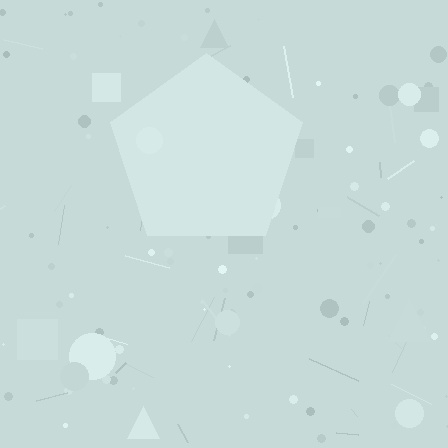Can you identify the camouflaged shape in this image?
The camouflaged shape is a pentagon.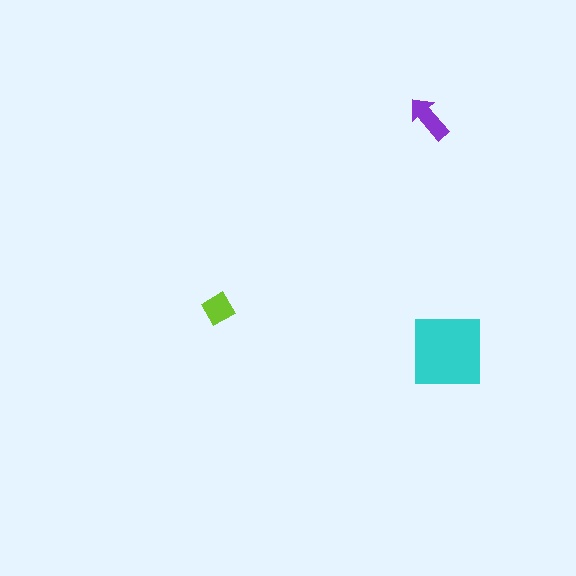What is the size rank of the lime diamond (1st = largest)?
3rd.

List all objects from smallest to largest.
The lime diamond, the purple arrow, the cyan square.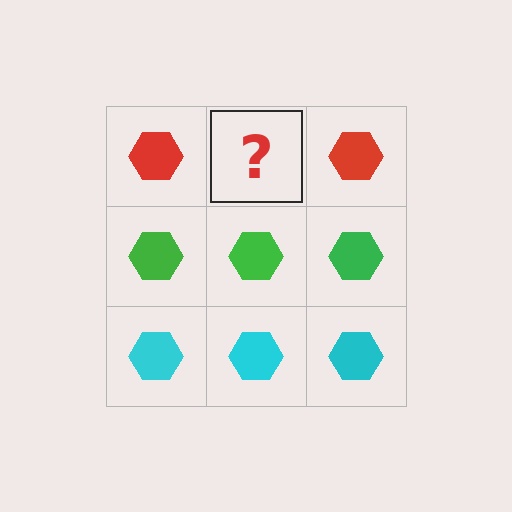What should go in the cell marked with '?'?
The missing cell should contain a red hexagon.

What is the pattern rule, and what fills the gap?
The rule is that each row has a consistent color. The gap should be filled with a red hexagon.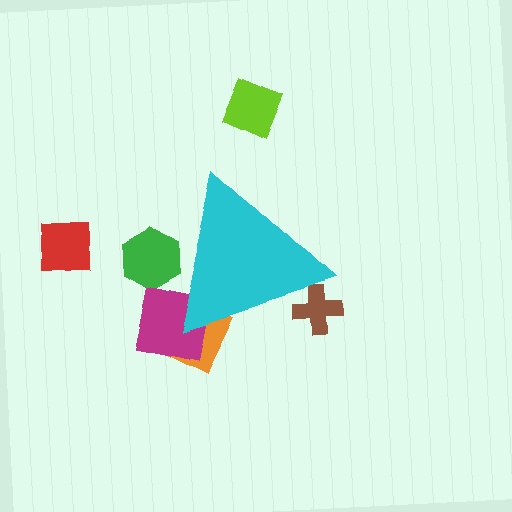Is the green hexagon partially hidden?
Yes, the green hexagon is partially hidden behind the cyan triangle.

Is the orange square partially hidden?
Yes, the orange square is partially hidden behind the cyan triangle.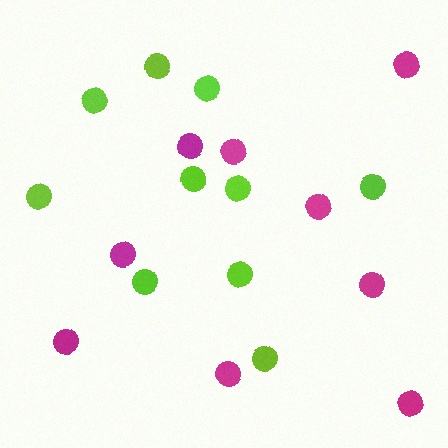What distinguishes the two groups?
There are 2 groups: one group of lime circles (10) and one group of magenta circles (9).